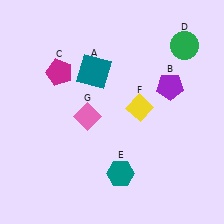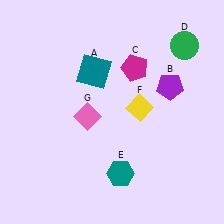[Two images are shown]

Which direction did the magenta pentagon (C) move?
The magenta pentagon (C) moved right.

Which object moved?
The magenta pentagon (C) moved right.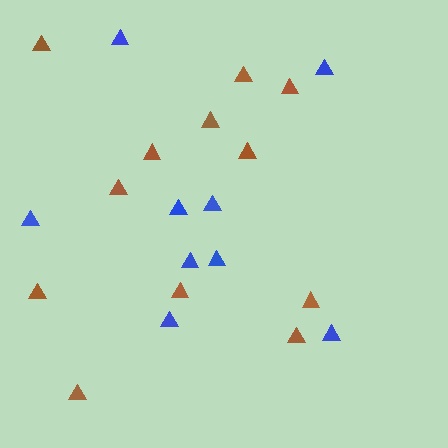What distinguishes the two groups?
There are 2 groups: one group of blue triangles (9) and one group of brown triangles (12).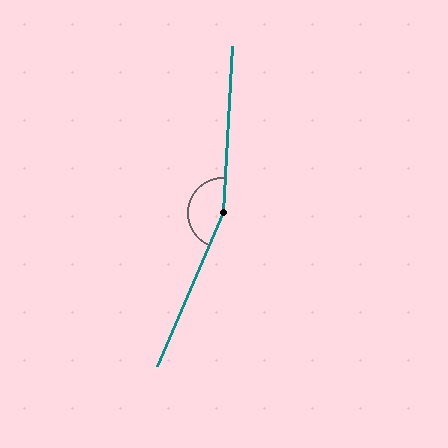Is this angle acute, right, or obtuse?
It is obtuse.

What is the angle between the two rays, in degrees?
Approximately 160 degrees.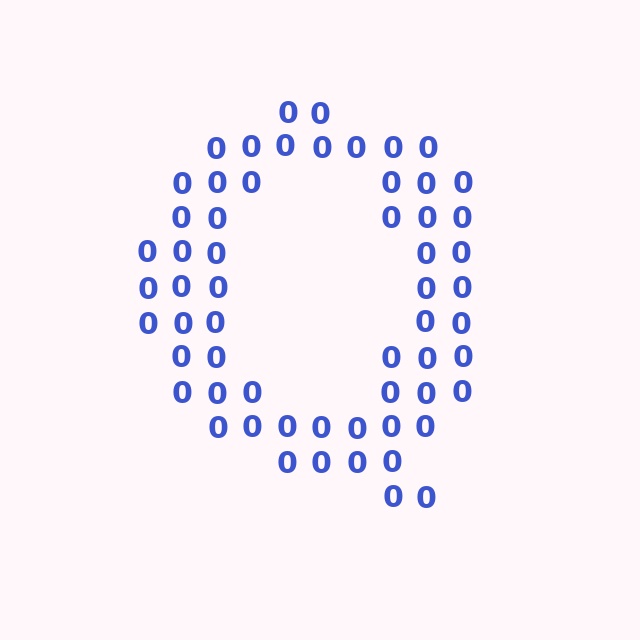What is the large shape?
The large shape is the letter Q.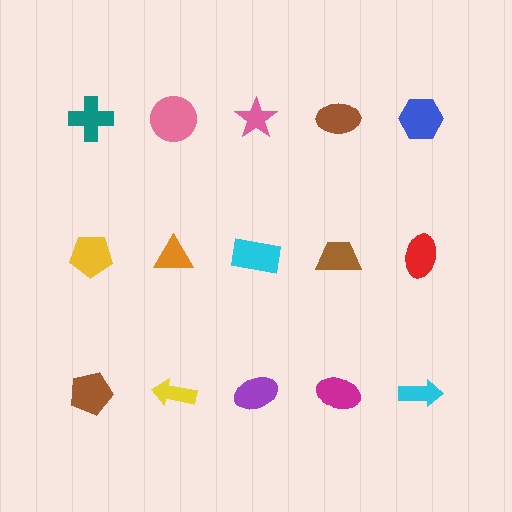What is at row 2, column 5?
A red ellipse.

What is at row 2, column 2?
An orange triangle.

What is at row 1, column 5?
A blue hexagon.